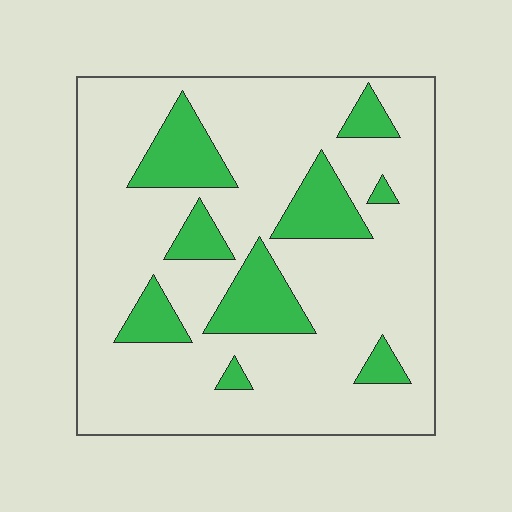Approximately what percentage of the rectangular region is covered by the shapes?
Approximately 20%.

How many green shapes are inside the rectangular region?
9.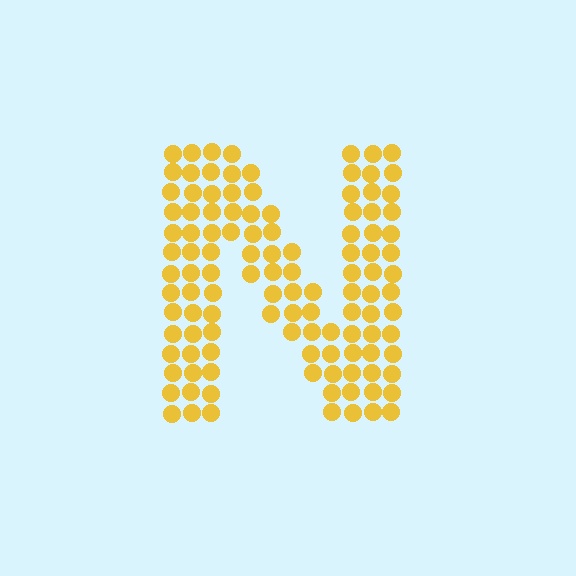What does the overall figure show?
The overall figure shows the letter N.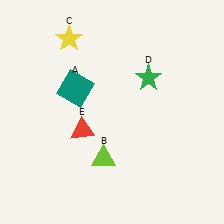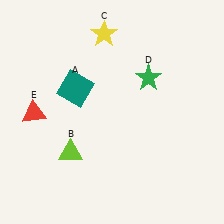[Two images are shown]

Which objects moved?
The objects that moved are: the lime triangle (B), the yellow star (C), the red triangle (E).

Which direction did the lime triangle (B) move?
The lime triangle (B) moved left.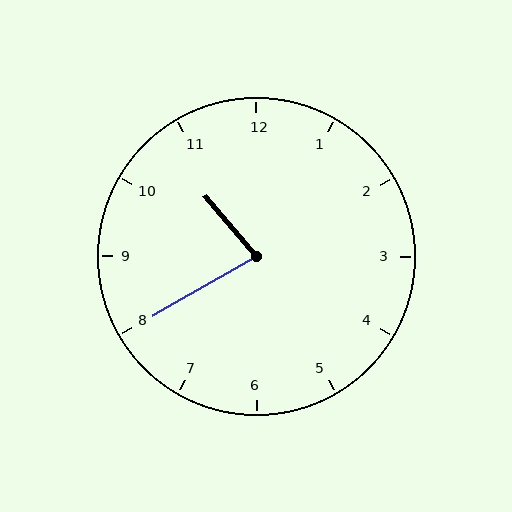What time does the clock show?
10:40.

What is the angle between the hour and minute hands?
Approximately 80 degrees.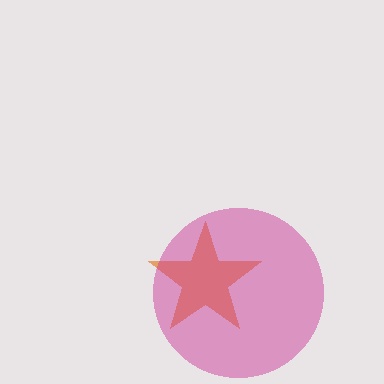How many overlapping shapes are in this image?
There are 2 overlapping shapes in the image.